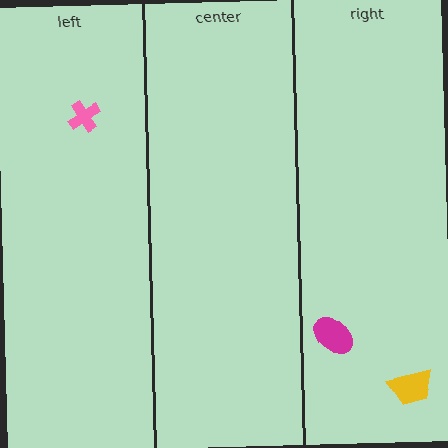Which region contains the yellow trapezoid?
The right region.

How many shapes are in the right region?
2.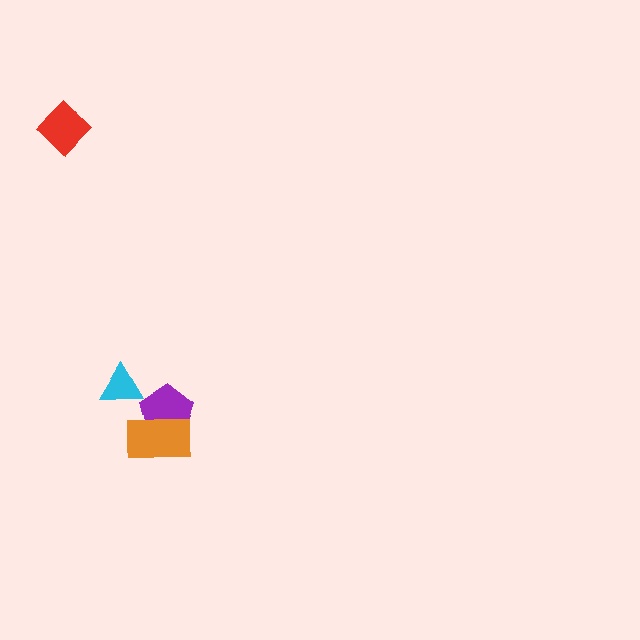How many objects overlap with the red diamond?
0 objects overlap with the red diamond.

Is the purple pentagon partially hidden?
Yes, it is partially covered by another shape.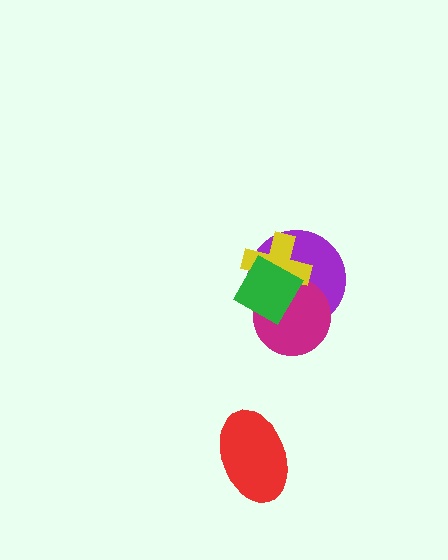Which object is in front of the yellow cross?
The green diamond is in front of the yellow cross.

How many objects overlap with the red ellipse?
0 objects overlap with the red ellipse.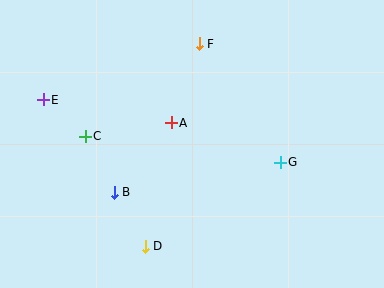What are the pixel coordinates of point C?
Point C is at (85, 136).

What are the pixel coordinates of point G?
Point G is at (280, 162).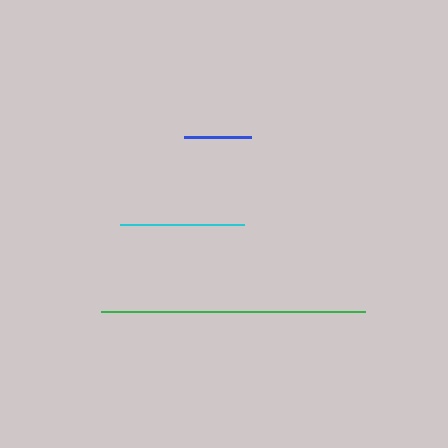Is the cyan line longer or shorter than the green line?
The green line is longer than the cyan line.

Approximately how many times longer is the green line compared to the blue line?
The green line is approximately 4.0 times the length of the blue line.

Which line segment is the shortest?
The blue line is the shortest at approximately 67 pixels.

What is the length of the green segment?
The green segment is approximately 264 pixels long.